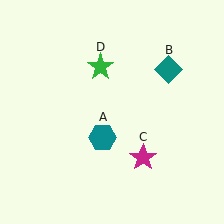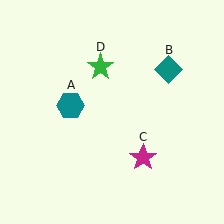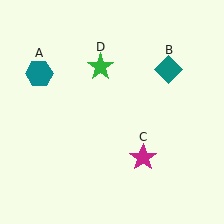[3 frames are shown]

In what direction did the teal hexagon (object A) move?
The teal hexagon (object A) moved up and to the left.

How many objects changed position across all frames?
1 object changed position: teal hexagon (object A).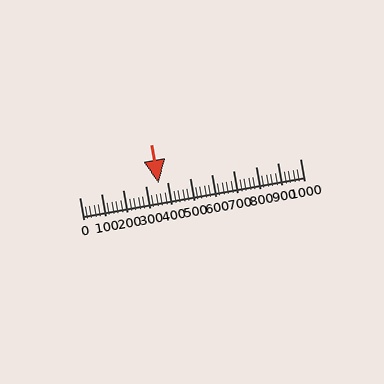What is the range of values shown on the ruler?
The ruler shows values from 0 to 1000.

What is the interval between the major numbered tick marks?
The major tick marks are spaced 100 units apart.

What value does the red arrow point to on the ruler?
The red arrow points to approximately 360.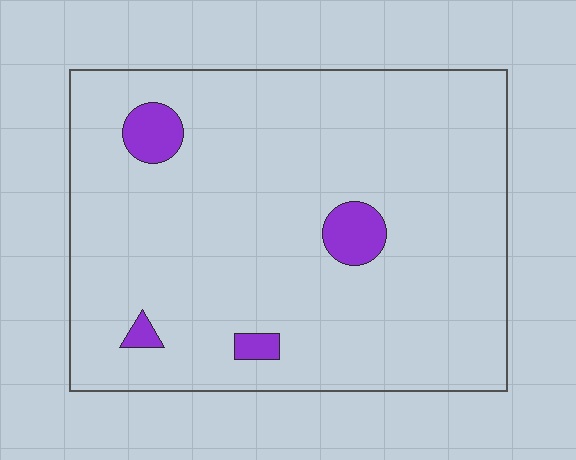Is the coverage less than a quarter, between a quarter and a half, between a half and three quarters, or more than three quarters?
Less than a quarter.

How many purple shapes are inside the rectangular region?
4.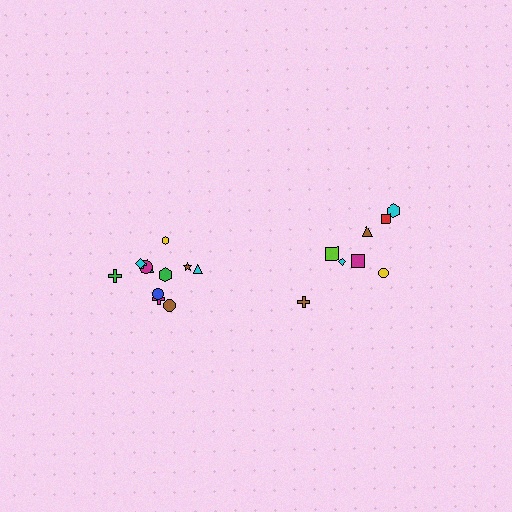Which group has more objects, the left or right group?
The left group.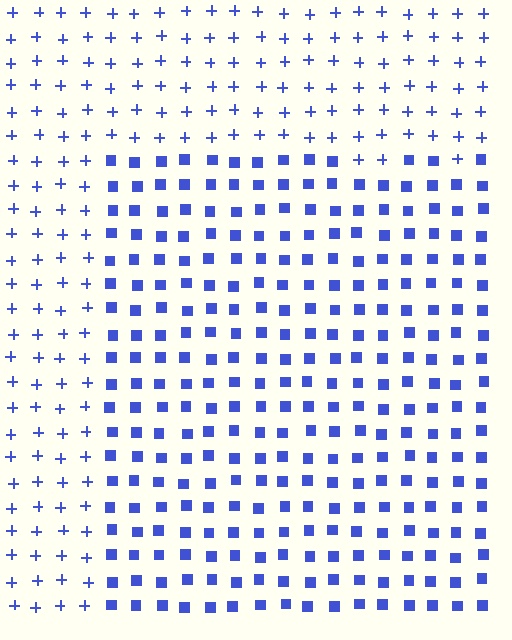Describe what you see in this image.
The image is filled with small blue elements arranged in a uniform grid. A rectangle-shaped region contains squares, while the surrounding area contains plus signs. The boundary is defined purely by the change in element shape.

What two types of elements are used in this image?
The image uses squares inside the rectangle region and plus signs outside it.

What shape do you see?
I see a rectangle.